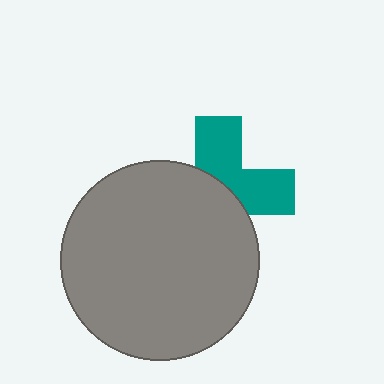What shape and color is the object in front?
The object in front is a gray circle.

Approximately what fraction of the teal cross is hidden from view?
Roughly 55% of the teal cross is hidden behind the gray circle.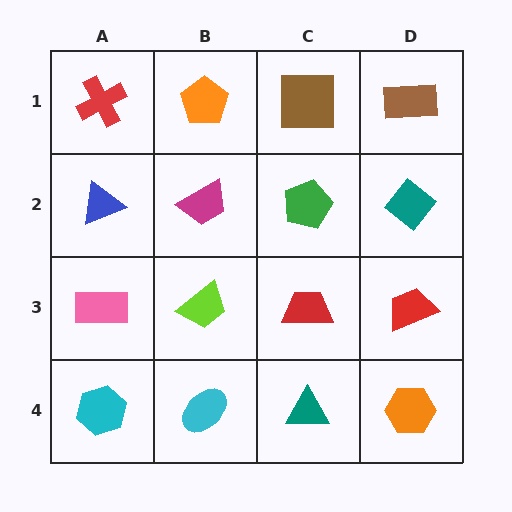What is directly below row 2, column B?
A lime trapezoid.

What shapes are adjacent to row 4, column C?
A red trapezoid (row 3, column C), a cyan ellipse (row 4, column B), an orange hexagon (row 4, column D).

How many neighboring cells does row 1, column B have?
3.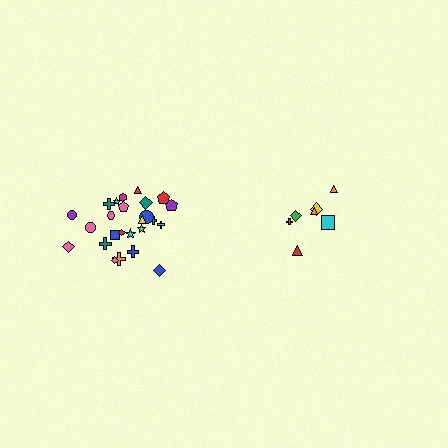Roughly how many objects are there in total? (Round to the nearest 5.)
Roughly 30 objects in total.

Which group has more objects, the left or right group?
The left group.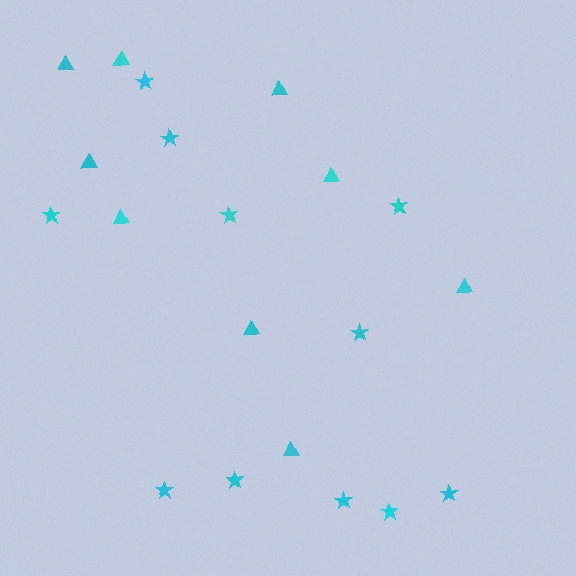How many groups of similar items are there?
There are 2 groups: one group of triangles (9) and one group of stars (11).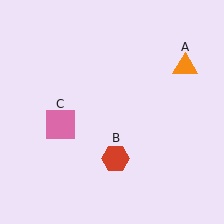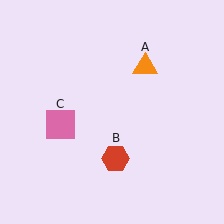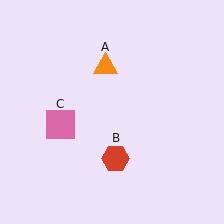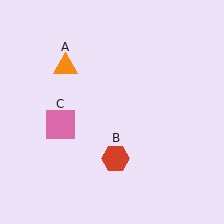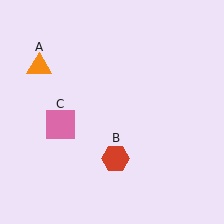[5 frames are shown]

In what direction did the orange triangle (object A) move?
The orange triangle (object A) moved left.